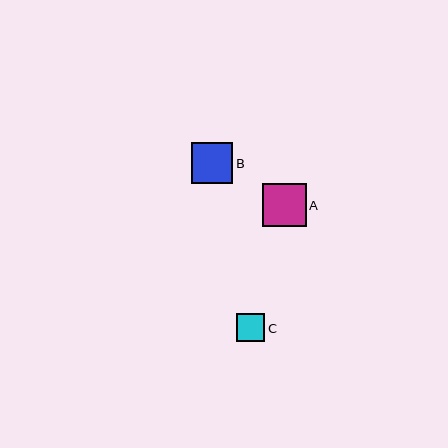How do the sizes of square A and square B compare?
Square A and square B are approximately the same size.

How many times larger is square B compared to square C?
Square B is approximately 1.5 times the size of square C.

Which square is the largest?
Square A is the largest with a size of approximately 43 pixels.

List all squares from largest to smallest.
From largest to smallest: A, B, C.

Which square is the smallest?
Square C is the smallest with a size of approximately 28 pixels.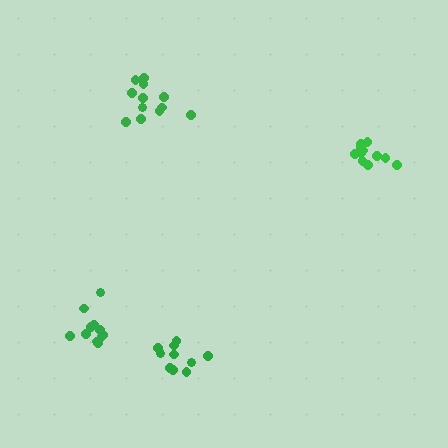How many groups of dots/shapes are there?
There are 4 groups.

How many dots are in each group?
Group 1: 12 dots, Group 2: 11 dots, Group 3: 10 dots, Group 4: 11 dots (44 total).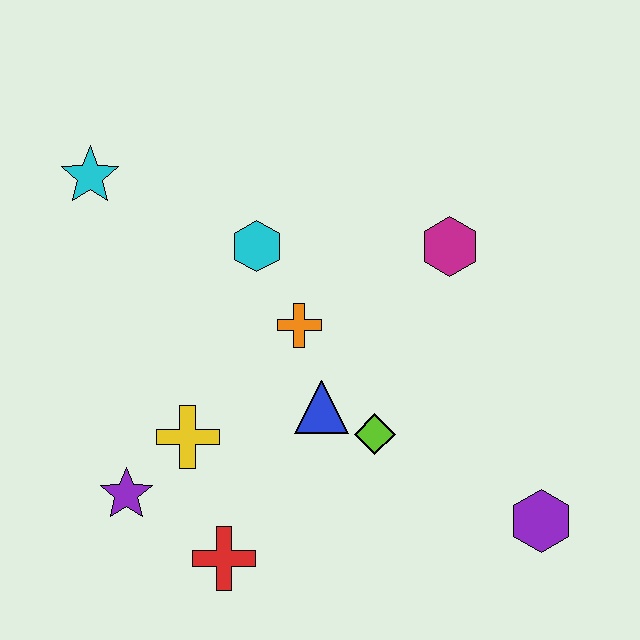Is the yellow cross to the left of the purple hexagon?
Yes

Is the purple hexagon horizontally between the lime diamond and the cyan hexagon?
No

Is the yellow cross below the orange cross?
Yes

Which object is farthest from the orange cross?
The purple hexagon is farthest from the orange cross.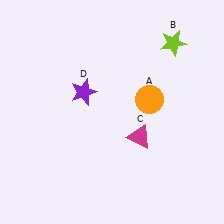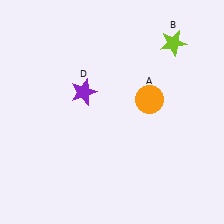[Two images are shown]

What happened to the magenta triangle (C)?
The magenta triangle (C) was removed in Image 2. It was in the bottom-right area of Image 1.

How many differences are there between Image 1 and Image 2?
There is 1 difference between the two images.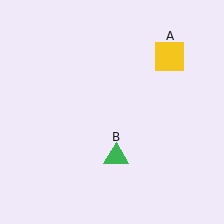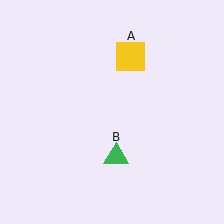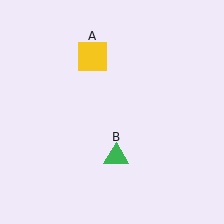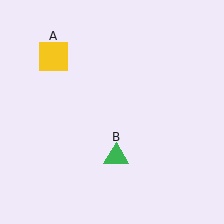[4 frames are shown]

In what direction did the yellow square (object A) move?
The yellow square (object A) moved left.